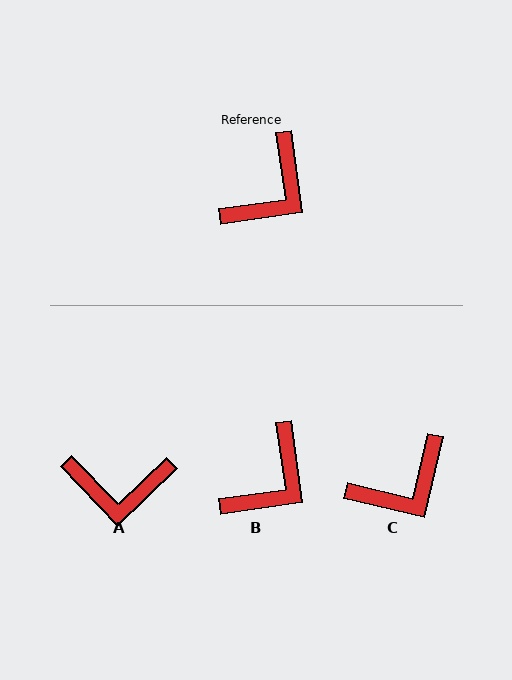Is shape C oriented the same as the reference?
No, it is off by about 22 degrees.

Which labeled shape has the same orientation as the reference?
B.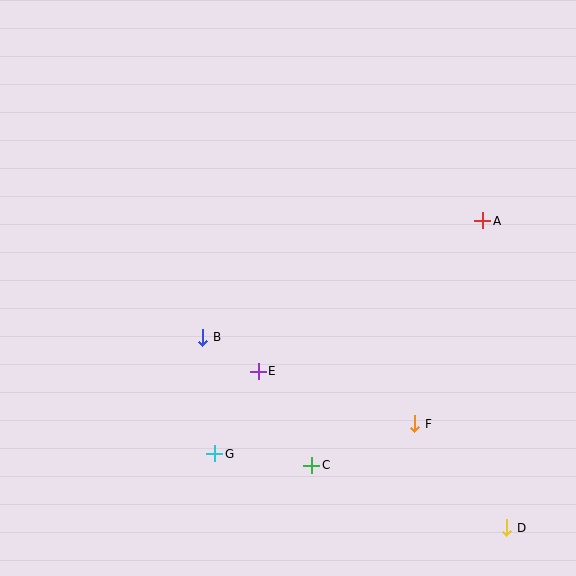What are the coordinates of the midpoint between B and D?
The midpoint between B and D is at (355, 432).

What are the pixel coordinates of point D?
Point D is at (507, 528).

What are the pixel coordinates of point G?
Point G is at (215, 454).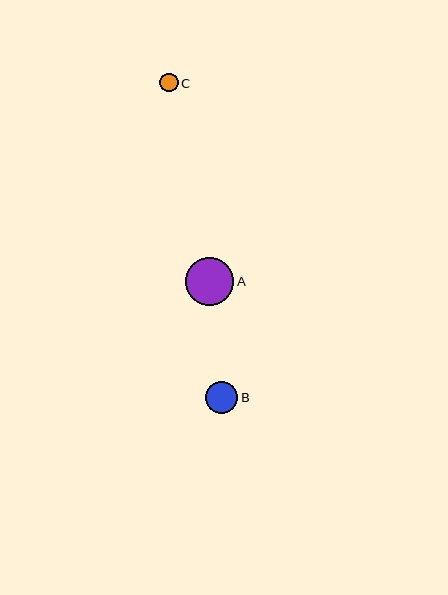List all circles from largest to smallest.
From largest to smallest: A, B, C.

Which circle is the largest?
Circle A is the largest with a size of approximately 48 pixels.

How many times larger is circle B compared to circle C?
Circle B is approximately 1.7 times the size of circle C.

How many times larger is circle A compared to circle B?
Circle A is approximately 1.5 times the size of circle B.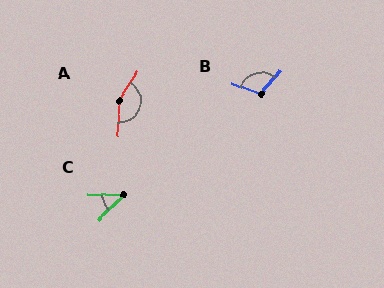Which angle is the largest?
A, at approximately 151 degrees.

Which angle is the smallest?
C, at approximately 45 degrees.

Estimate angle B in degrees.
Approximately 112 degrees.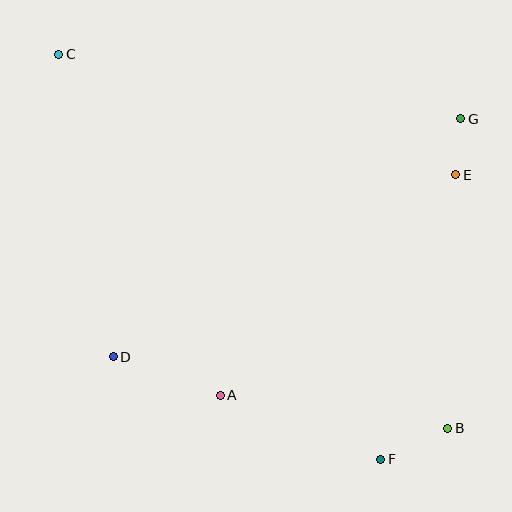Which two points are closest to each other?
Points E and G are closest to each other.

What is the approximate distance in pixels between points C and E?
The distance between C and E is approximately 415 pixels.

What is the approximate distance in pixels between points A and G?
The distance between A and G is approximately 366 pixels.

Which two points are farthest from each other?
Points B and C are farthest from each other.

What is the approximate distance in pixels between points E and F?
The distance between E and F is approximately 294 pixels.